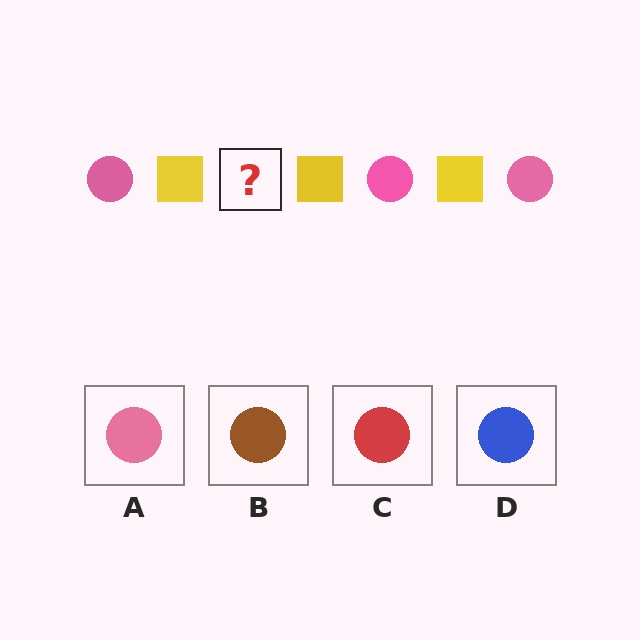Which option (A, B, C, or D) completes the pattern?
A.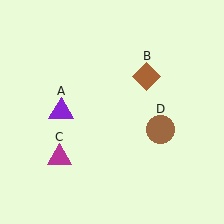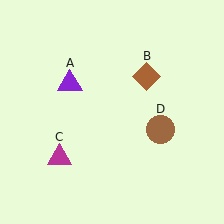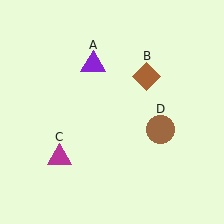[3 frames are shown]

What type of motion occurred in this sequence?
The purple triangle (object A) rotated clockwise around the center of the scene.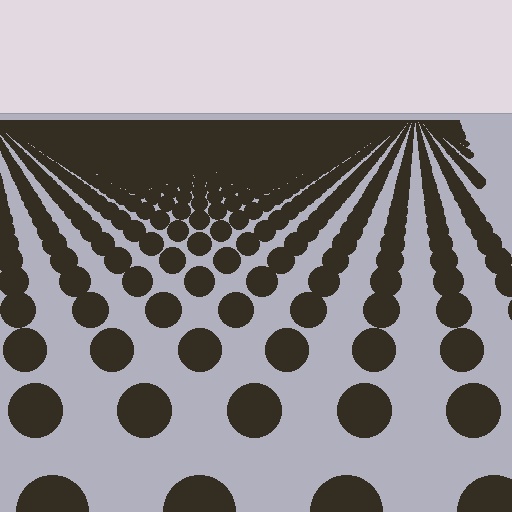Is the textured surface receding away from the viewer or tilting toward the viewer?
The surface is receding away from the viewer. Texture elements get smaller and denser toward the top.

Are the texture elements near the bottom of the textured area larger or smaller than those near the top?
Larger. Near the bottom, elements are closer to the viewer and appear at a bigger on-screen size.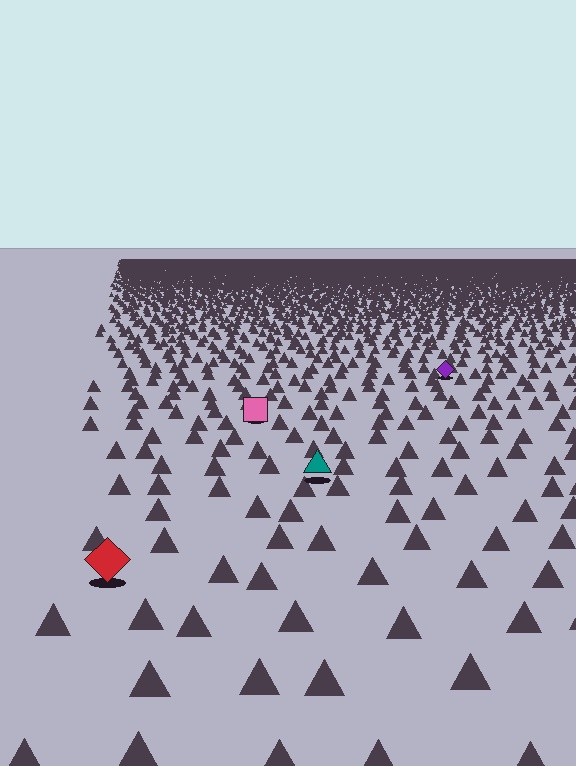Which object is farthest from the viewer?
The purple diamond is farthest from the viewer. It appears smaller and the ground texture around it is denser.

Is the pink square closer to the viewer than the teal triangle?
No. The teal triangle is closer — you can tell from the texture gradient: the ground texture is coarser near it.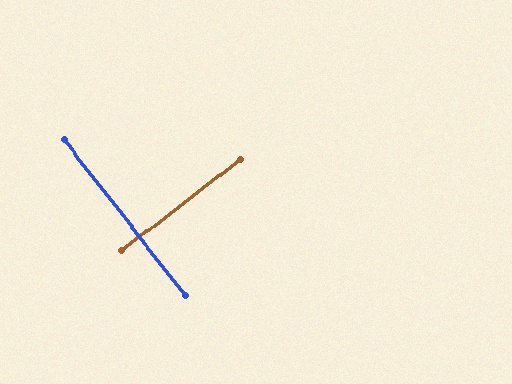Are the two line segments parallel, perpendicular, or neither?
Perpendicular — they meet at approximately 90°.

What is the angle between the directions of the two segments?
Approximately 90 degrees.